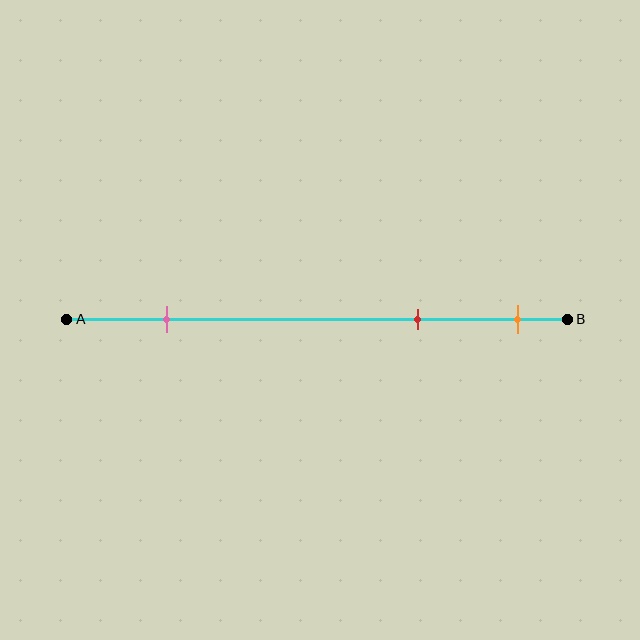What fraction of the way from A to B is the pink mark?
The pink mark is approximately 20% (0.2) of the way from A to B.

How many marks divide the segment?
There are 3 marks dividing the segment.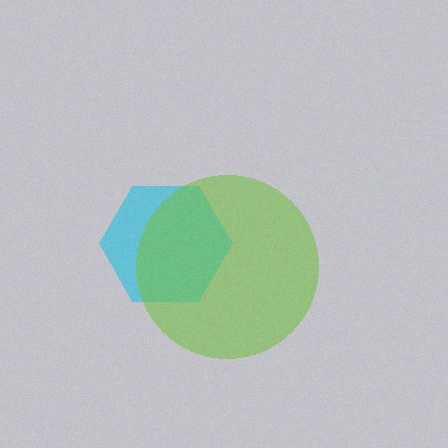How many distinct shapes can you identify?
There are 2 distinct shapes: a cyan hexagon, a lime circle.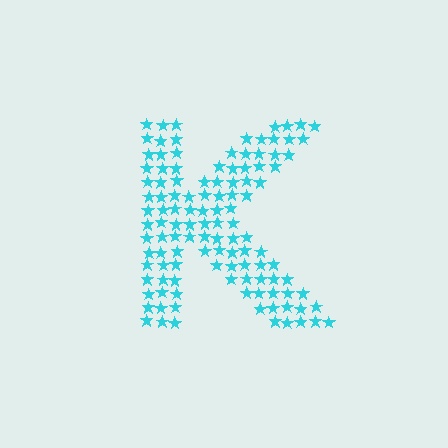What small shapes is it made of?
It is made of small stars.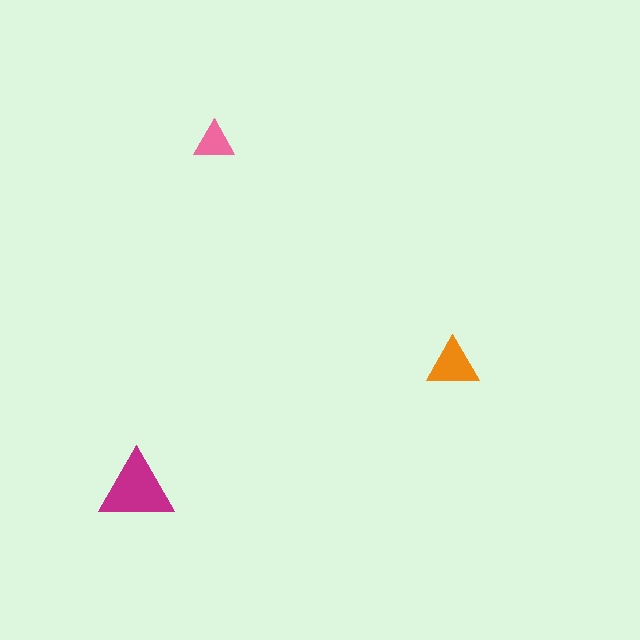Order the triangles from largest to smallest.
the magenta one, the orange one, the pink one.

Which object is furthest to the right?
The orange triangle is rightmost.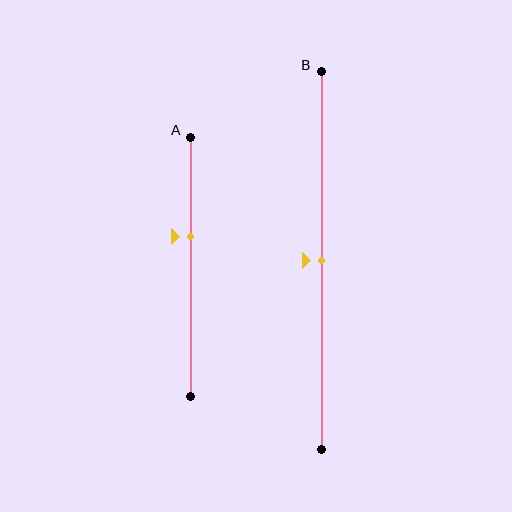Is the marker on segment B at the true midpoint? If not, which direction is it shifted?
Yes, the marker on segment B is at the true midpoint.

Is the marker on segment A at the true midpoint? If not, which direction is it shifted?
No, the marker on segment A is shifted upward by about 12% of the segment length.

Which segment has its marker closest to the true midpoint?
Segment B has its marker closest to the true midpoint.